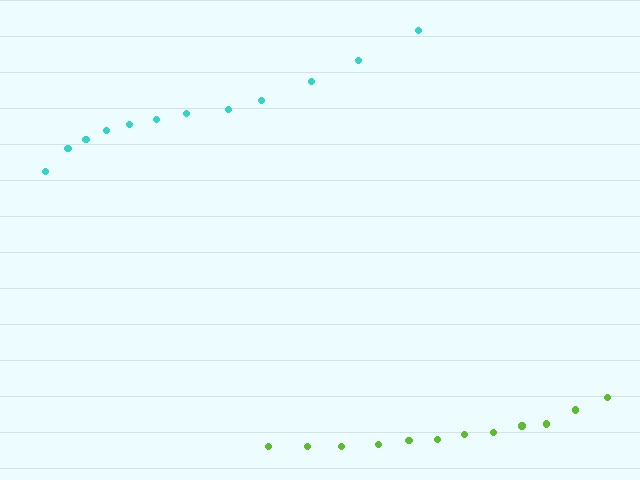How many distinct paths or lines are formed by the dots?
There are 2 distinct paths.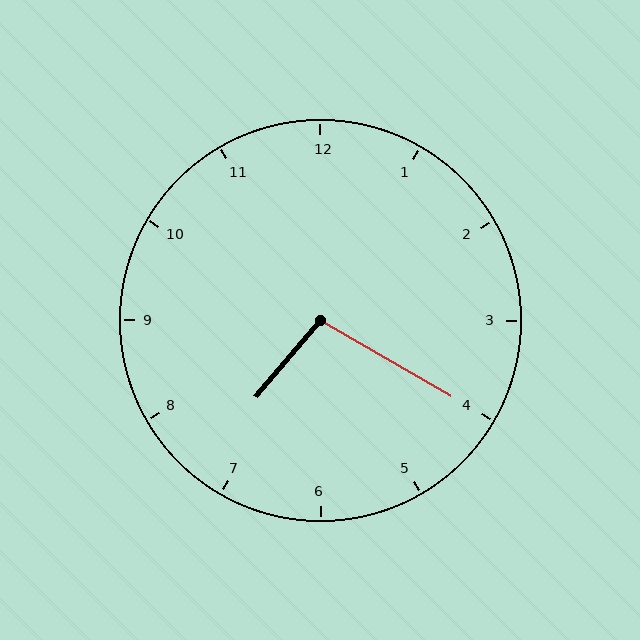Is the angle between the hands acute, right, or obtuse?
It is obtuse.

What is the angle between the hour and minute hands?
Approximately 100 degrees.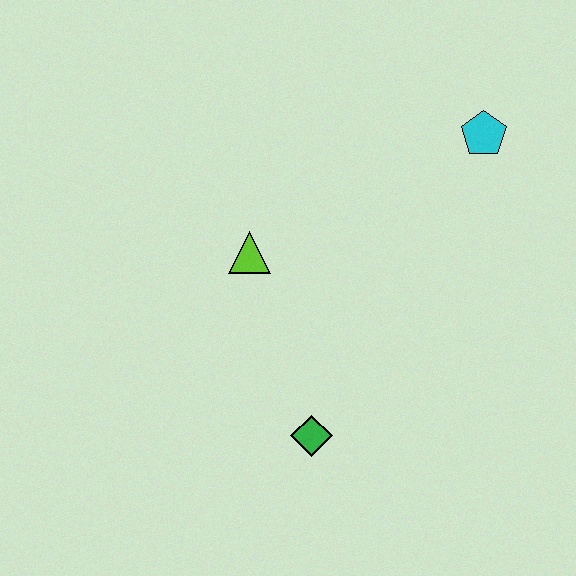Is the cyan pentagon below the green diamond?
No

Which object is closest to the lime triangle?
The green diamond is closest to the lime triangle.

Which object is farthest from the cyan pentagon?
The green diamond is farthest from the cyan pentagon.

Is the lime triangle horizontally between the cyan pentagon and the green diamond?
No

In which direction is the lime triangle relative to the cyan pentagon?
The lime triangle is to the left of the cyan pentagon.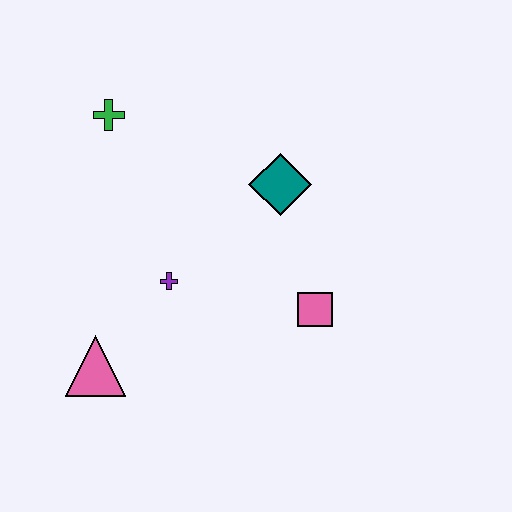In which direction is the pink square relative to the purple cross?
The pink square is to the right of the purple cross.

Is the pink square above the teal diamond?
No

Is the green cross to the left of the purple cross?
Yes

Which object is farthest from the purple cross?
The green cross is farthest from the purple cross.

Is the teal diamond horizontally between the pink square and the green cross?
Yes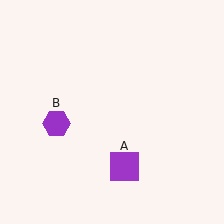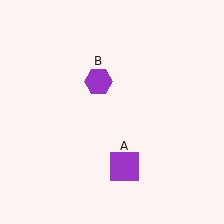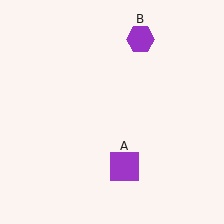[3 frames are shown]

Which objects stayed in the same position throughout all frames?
Purple square (object A) remained stationary.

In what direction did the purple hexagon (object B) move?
The purple hexagon (object B) moved up and to the right.